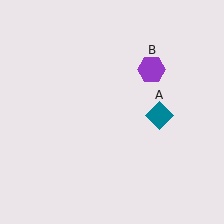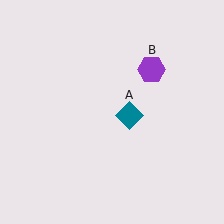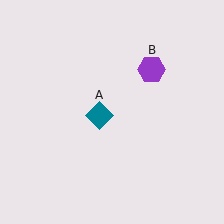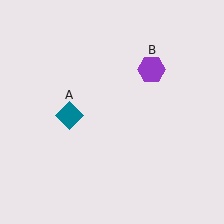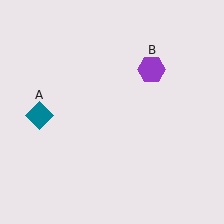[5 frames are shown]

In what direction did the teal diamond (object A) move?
The teal diamond (object A) moved left.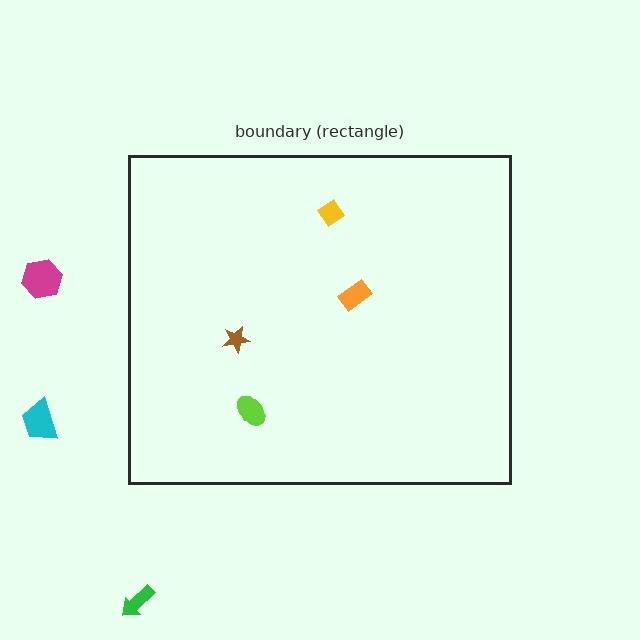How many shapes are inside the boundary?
4 inside, 3 outside.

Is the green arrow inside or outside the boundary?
Outside.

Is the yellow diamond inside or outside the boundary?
Inside.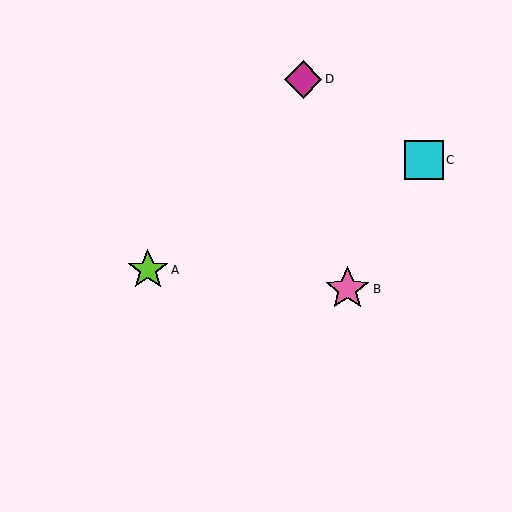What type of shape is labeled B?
Shape B is a pink star.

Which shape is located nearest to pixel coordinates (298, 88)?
The magenta diamond (labeled D) at (303, 79) is nearest to that location.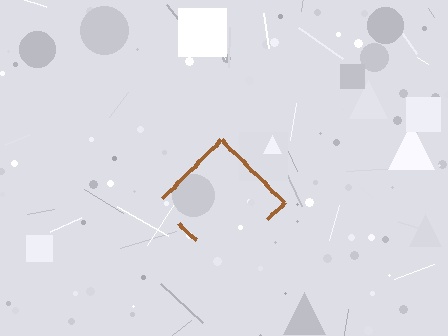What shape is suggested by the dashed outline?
The dashed outline suggests a diamond.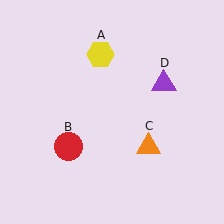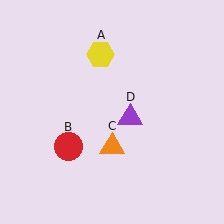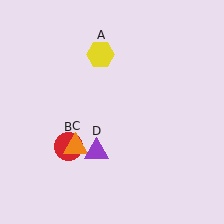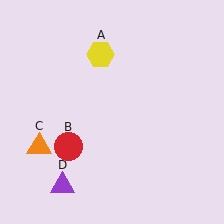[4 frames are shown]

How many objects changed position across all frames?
2 objects changed position: orange triangle (object C), purple triangle (object D).